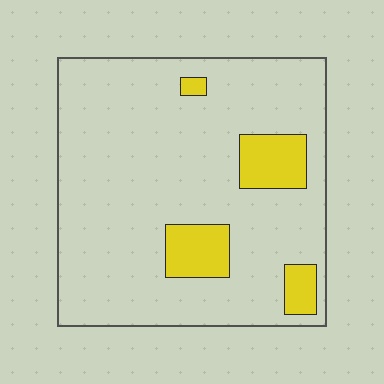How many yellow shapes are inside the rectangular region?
4.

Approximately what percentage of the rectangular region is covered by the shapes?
Approximately 15%.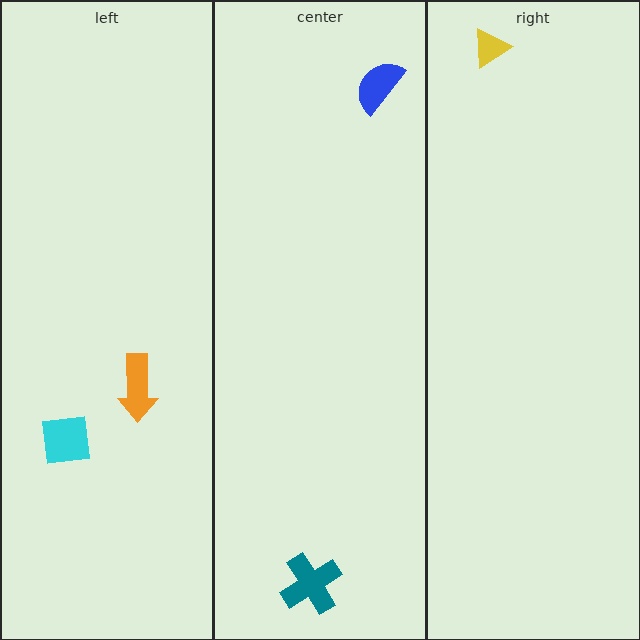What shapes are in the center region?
The teal cross, the blue semicircle.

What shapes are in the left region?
The cyan square, the orange arrow.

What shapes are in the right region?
The yellow triangle.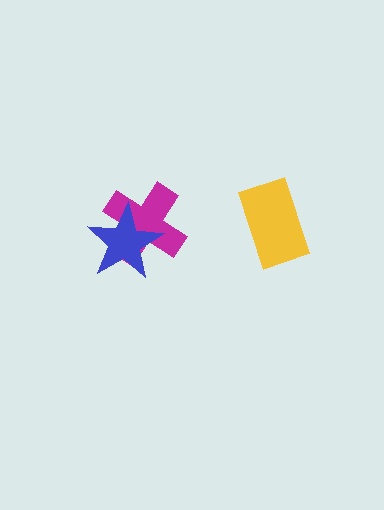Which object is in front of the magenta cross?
The blue star is in front of the magenta cross.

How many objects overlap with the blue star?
1 object overlaps with the blue star.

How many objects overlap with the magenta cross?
1 object overlaps with the magenta cross.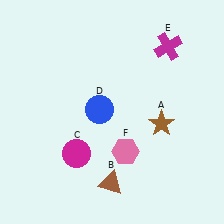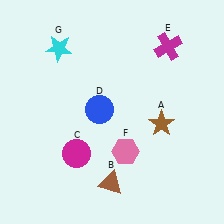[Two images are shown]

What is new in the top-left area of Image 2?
A cyan star (G) was added in the top-left area of Image 2.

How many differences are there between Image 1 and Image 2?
There is 1 difference between the two images.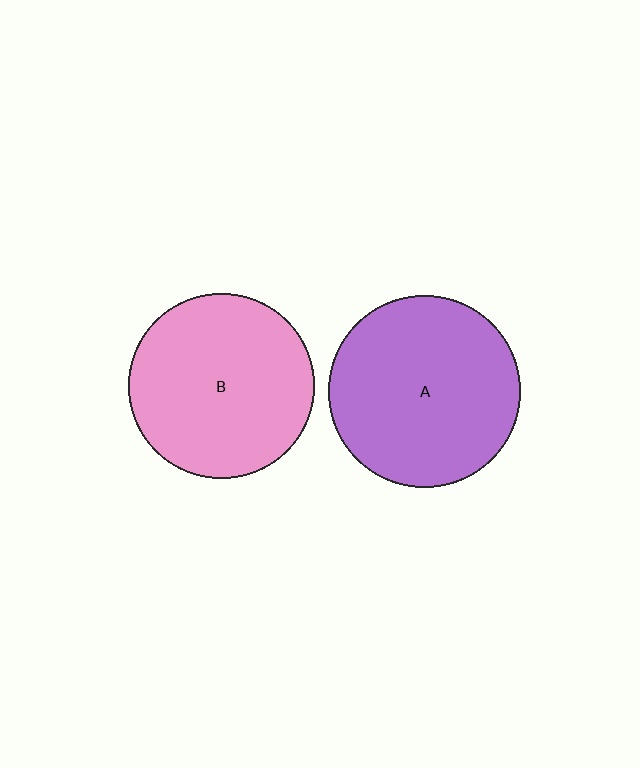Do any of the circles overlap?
No, none of the circles overlap.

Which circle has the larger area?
Circle A (purple).